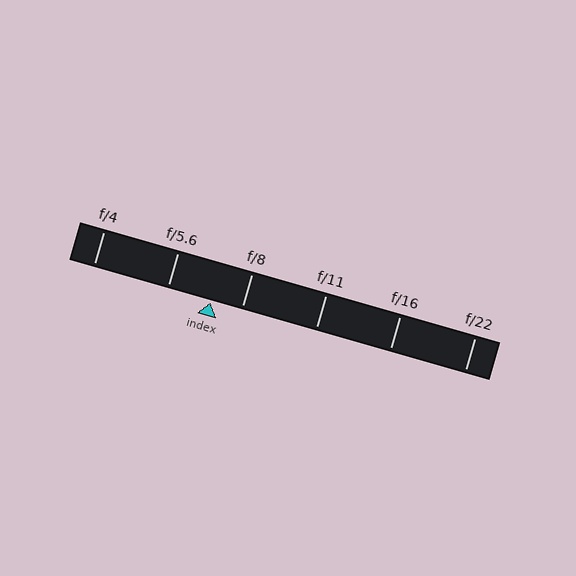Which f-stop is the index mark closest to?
The index mark is closest to f/8.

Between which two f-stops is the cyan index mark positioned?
The index mark is between f/5.6 and f/8.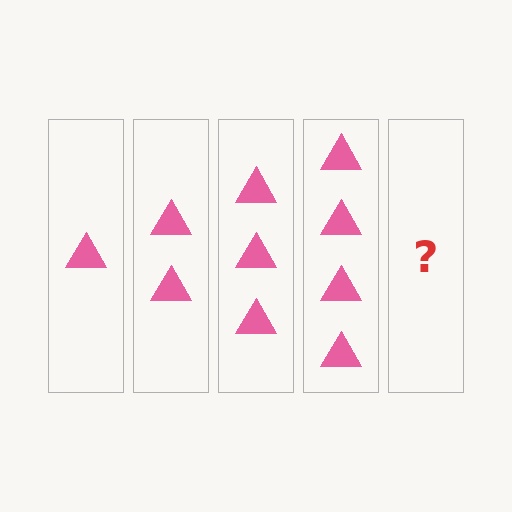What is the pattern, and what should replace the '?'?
The pattern is that each step adds one more triangle. The '?' should be 5 triangles.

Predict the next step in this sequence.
The next step is 5 triangles.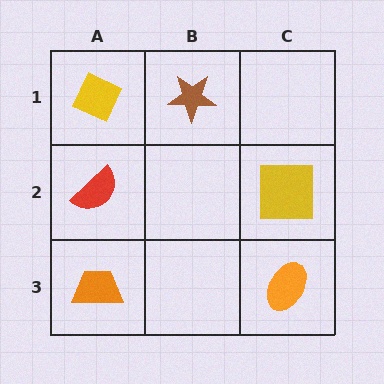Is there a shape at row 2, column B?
No, that cell is empty.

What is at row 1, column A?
A yellow diamond.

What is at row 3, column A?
An orange trapezoid.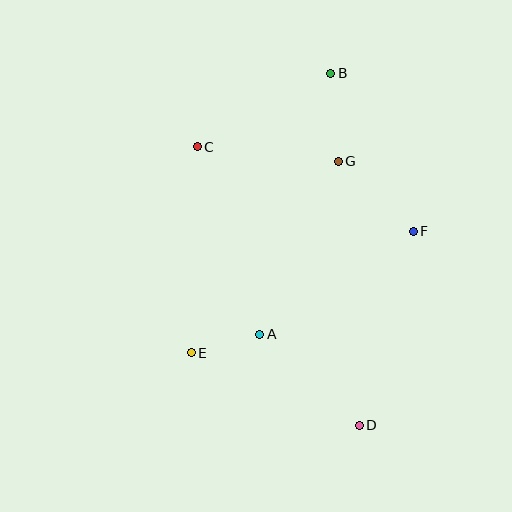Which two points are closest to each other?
Points A and E are closest to each other.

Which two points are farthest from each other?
Points B and D are farthest from each other.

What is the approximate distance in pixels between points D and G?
The distance between D and G is approximately 265 pixels.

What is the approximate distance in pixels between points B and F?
The distance between B and F is approximately 178 pixels.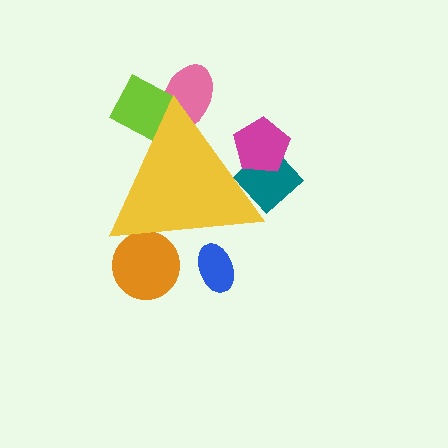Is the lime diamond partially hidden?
Yes, the lime diamond is partially hidden behind the yellow triangle.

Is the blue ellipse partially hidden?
Yes, the blue ellipse is partially hidden behind the yellow triangle.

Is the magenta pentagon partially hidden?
Yes, the magenta pentagon is partially hidden behind the yellow triangle.